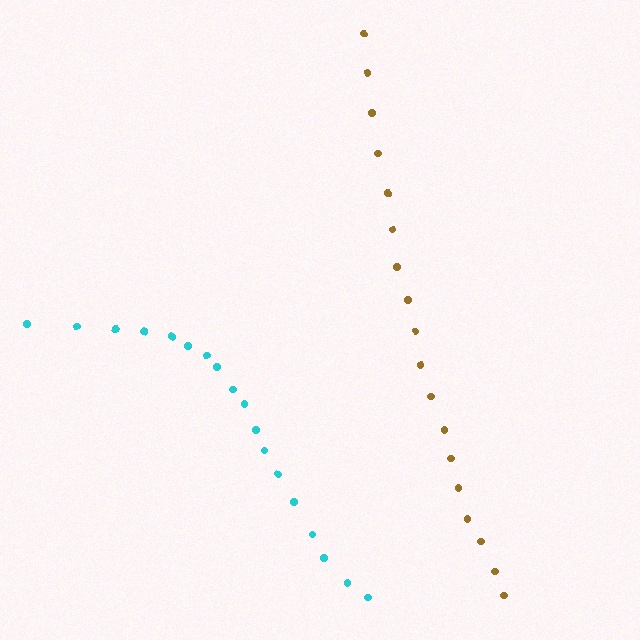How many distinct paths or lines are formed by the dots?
There are 2 distinct paths.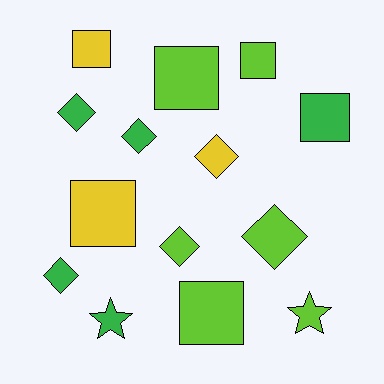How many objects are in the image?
There are 14 objects.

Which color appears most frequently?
Lime, with 6 objects.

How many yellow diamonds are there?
There is 1 yellow diamond.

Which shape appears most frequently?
Square, with 6 objects.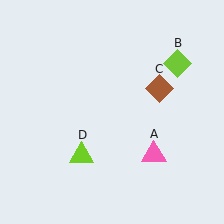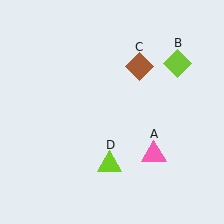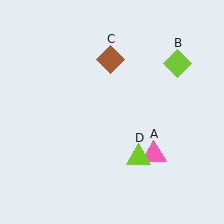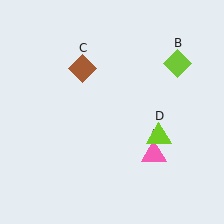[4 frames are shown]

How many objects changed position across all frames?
2 objects changed position: brown diamond (object C), lime triangle (object D).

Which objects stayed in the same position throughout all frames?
Pink triangle (object A) and lime diamond (object B) remained stationary.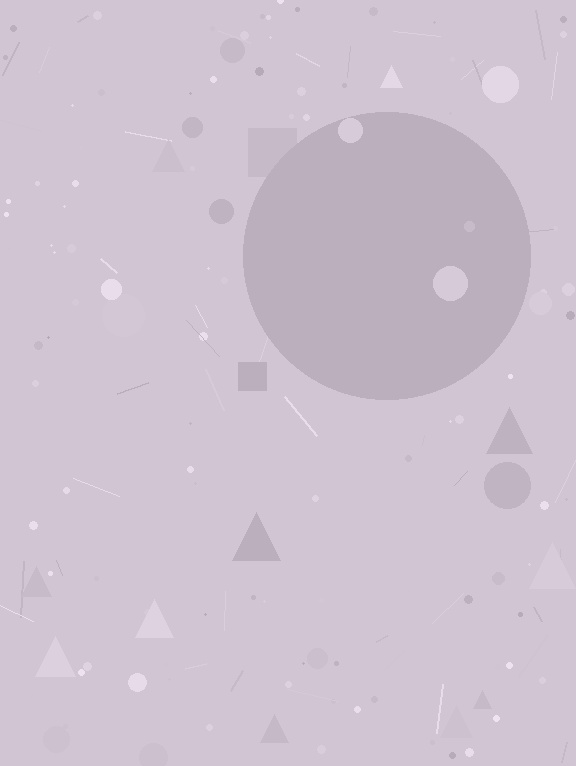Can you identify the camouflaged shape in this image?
The camouflaged shape is a circle.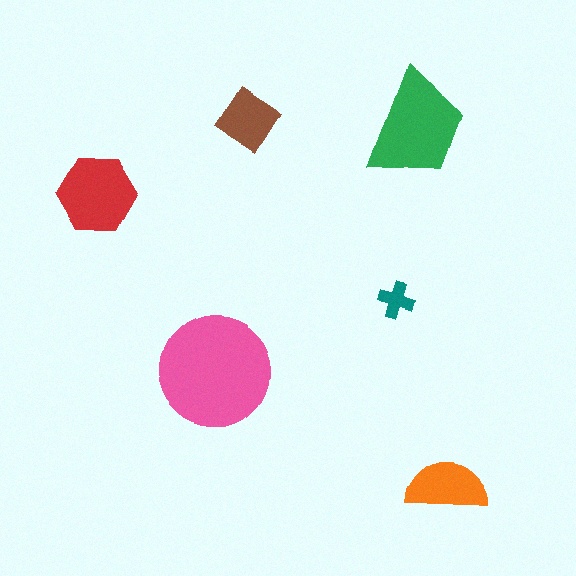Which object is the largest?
The pink circle.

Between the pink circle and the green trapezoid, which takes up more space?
The pink circle.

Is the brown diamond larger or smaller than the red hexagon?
Smaller.